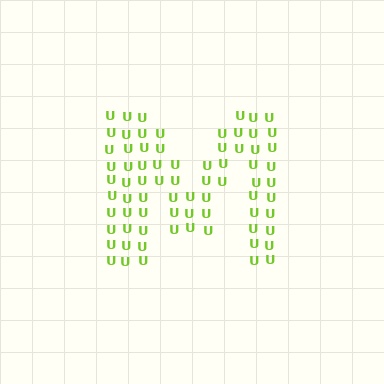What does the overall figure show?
The overall figure shows the letter M.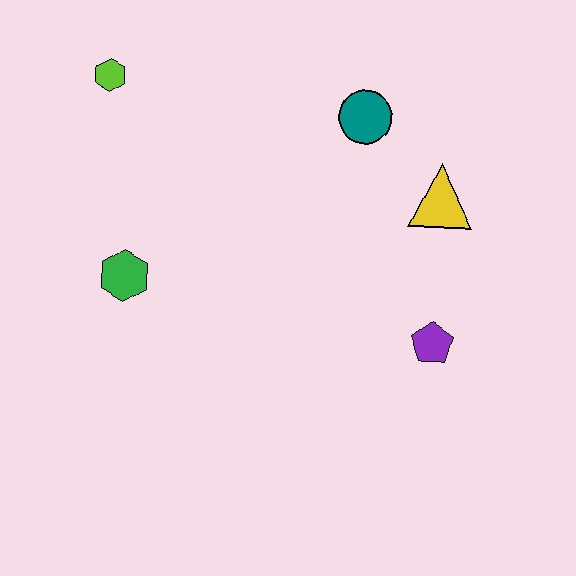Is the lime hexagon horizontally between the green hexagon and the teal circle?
No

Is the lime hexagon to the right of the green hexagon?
No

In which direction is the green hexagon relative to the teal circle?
The green hexagon is to the left of the teal circle.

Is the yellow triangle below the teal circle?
Yes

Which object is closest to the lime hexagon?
The green hexagon is closest to the lime hexagon.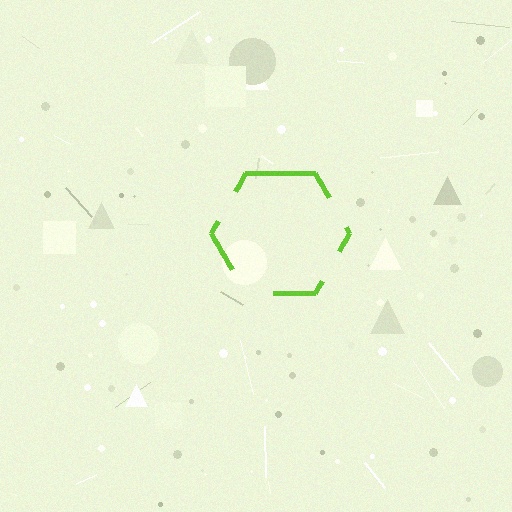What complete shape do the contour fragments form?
The contour fragments form a hexagon.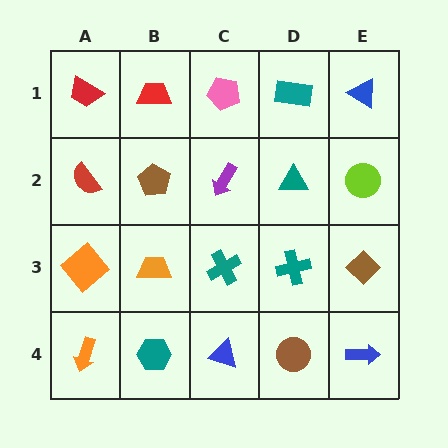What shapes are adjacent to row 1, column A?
A red semicircle (row 2, column A), a red trapezoid (row 1, column B).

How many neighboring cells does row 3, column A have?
3.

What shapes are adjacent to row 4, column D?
A teal cross (row 3, column D), a blue triangle (row 4, column C), a blue arrow (row 4, column E).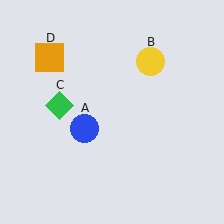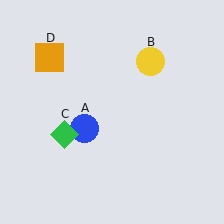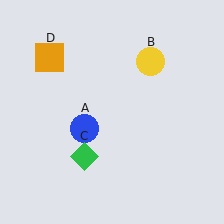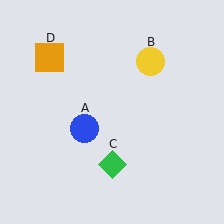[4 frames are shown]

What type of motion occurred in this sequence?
The green diamond (object C) rotated counterclockwise around the center of the scene.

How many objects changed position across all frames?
1 object changed position: green diamond (object C).